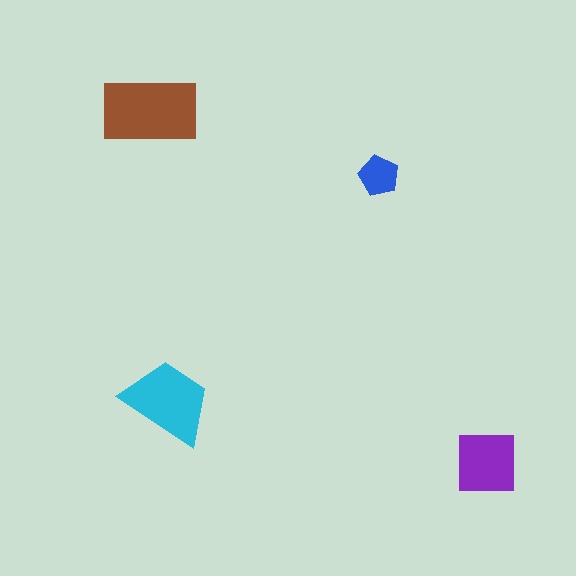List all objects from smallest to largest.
The blue pentagon, the purple square, the cyan trapezoid, the brown rectangle.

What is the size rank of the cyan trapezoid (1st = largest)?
2nd.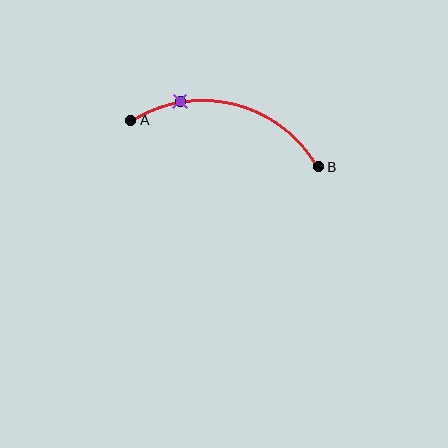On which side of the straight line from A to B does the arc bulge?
The arc bulges above the straight line connecting A and B.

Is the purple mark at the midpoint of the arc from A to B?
No. The purple mark lies on the arc but is closer to endpoint A. The arc midpoint would be at the point on the curve equidistant along the arc from both A and B.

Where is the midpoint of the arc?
The arc midpoint is the point on the curve farthest from the straight line joining A and B. It sits above that line.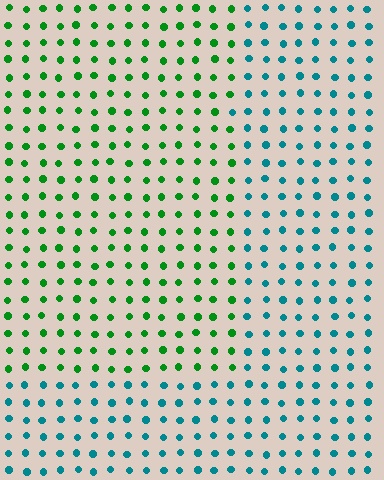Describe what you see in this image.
The image is filled with small teal elements in a uniform arrangement. A rectangle-shaped region is visible where the elements are tinted to a slightly different hue, forming a subtle color boundary.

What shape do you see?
I see a rectangle.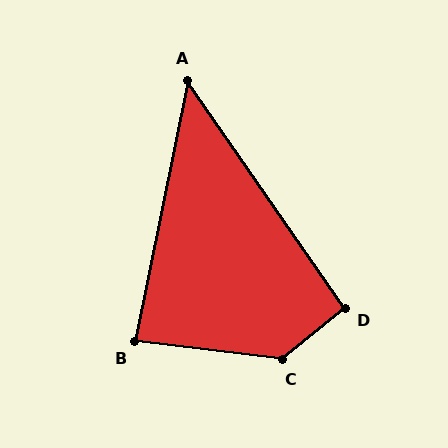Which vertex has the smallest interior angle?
A, at approximately 46 degrees.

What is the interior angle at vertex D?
Approximately 94 degrees (approximately right).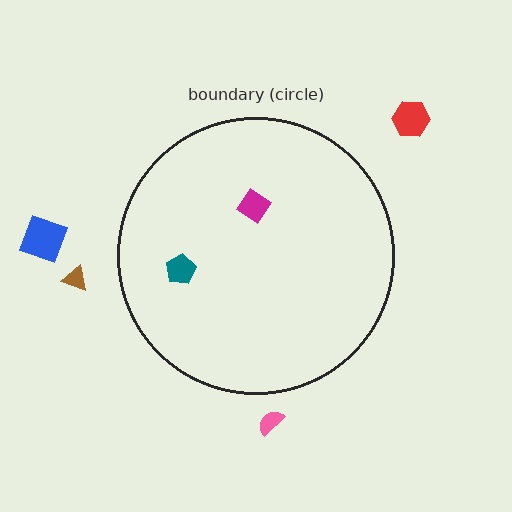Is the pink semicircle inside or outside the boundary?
Outside.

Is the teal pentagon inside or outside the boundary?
Inside.